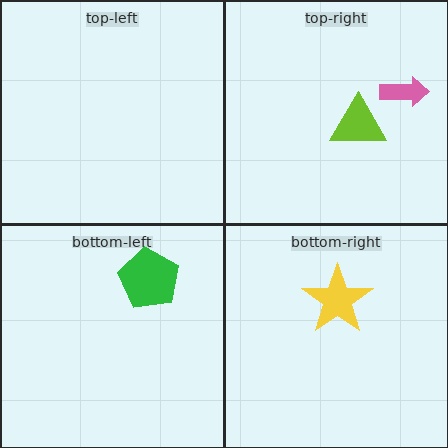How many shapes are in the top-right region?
2.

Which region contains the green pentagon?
The bottom-left region.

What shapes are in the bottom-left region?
The green pentagon.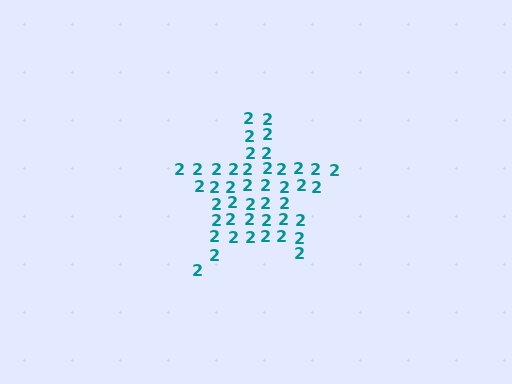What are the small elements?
The small elements are digit 2's.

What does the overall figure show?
The overall figure shows a star.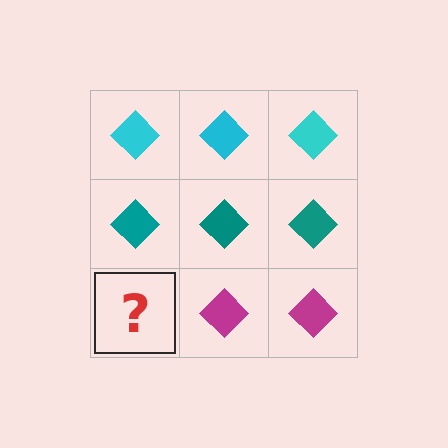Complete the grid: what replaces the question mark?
The question mark should be replaced with a magenta diamond.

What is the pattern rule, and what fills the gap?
The rule is that each row has a consistent color. The gap should be filled with a magenta diamond.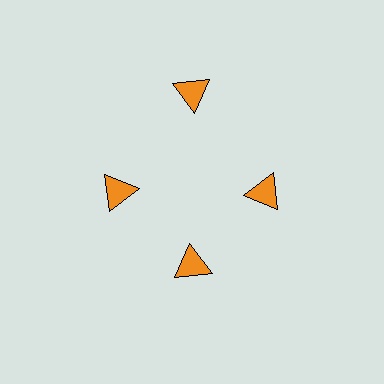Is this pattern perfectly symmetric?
No. The 4 orange triangles are arranged in a ring, but one element near the 12 o'clock position is pushed outward from the center, breaking the 4-fold rotational symmetry.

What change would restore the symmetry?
The symmetry would be restored by moving it inward, back onto the ring so that all 4 triangles sit at equal angles and equal distance from the center.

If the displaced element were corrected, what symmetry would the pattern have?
It would have 4-fold rotational symmetry — the pattern would map onto itself every 90 degrees.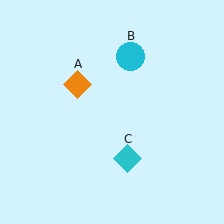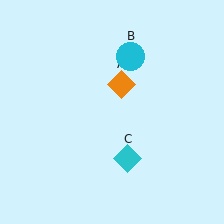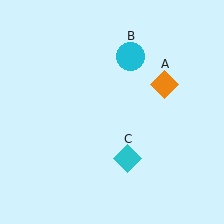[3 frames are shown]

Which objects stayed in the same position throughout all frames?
Cyan circle (object B) and cyan diamond (object C) remained stationary.